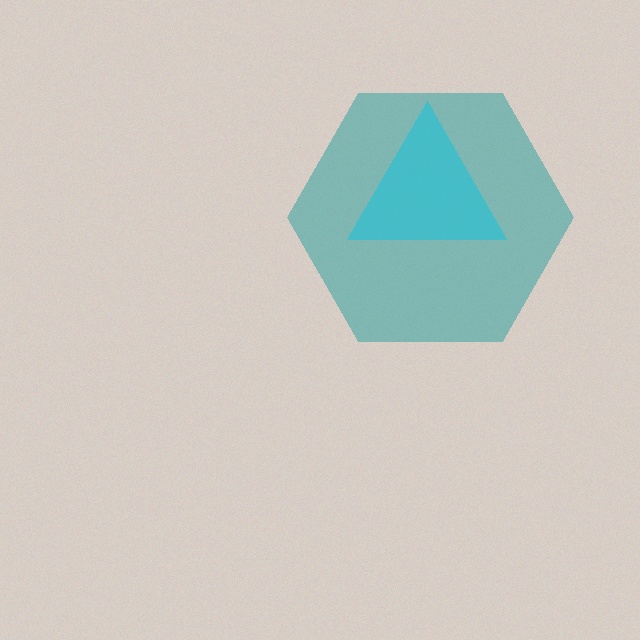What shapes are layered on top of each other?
The layered shapes are: a teal hexagon, a cyan triangle.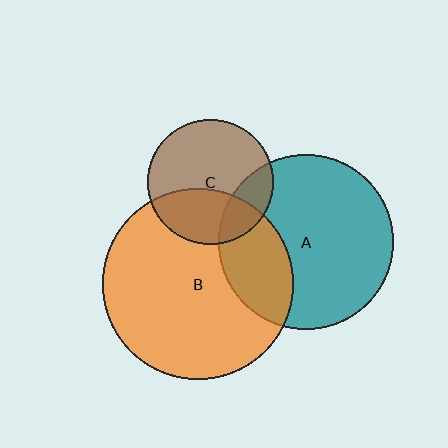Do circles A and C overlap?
Yes.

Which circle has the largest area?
Circle B (orange).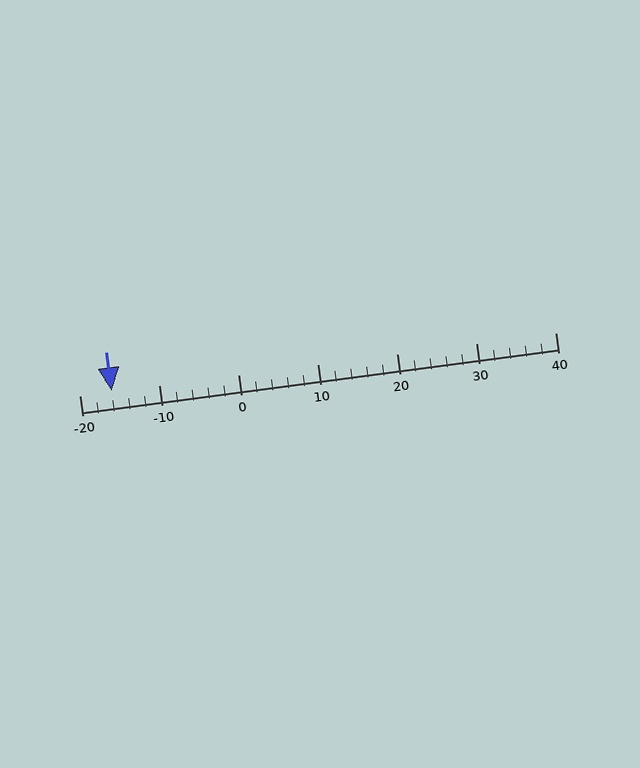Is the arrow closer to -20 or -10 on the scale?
The arrow is closer to -20.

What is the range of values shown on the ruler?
The ruler shows values from -20 to 40.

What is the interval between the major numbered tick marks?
The major tick marks are spaced 10 units apart.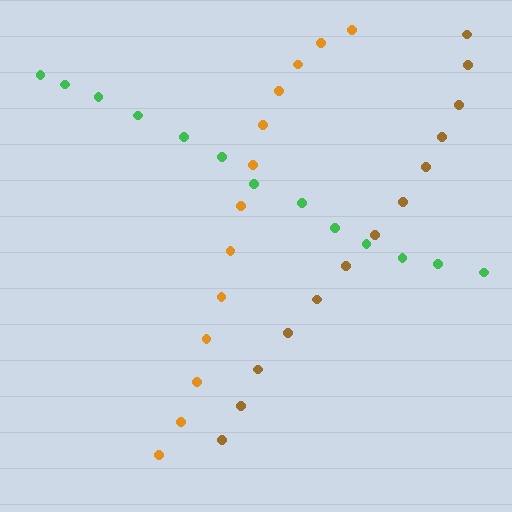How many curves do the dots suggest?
There are 3 distinct paths.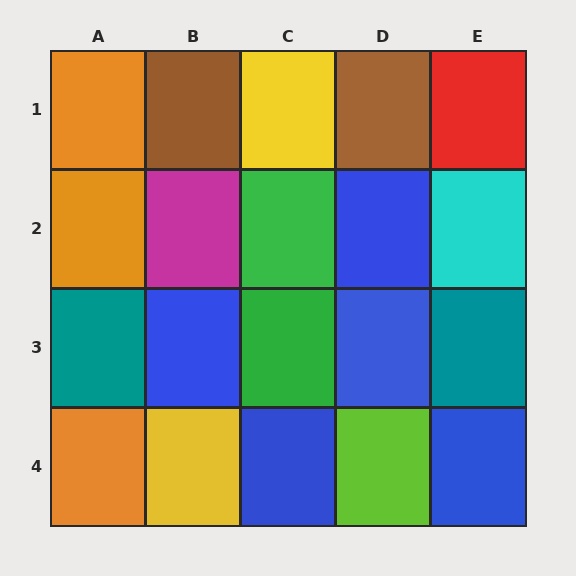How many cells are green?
2 cells are green.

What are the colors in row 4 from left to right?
Orange, yellow, blue, lime, blue.